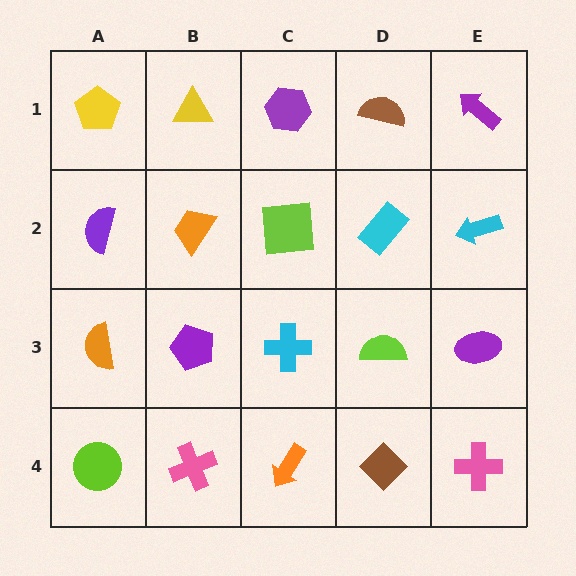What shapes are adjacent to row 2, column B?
A yellow triangle (row 1, column B), a purple pentagon (row 3, column B), a purple semicircle (row 2, column A), a lime square (row 2, column C).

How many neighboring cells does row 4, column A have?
2.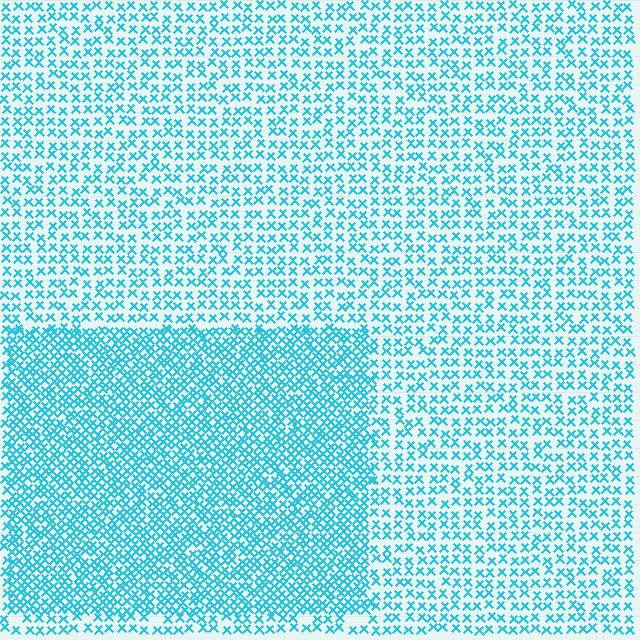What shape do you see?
I see a rectangle.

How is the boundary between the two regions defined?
The boundary is defined by a change in element density (approximately 2.0x ratio). All elements are the same color, size, and shape.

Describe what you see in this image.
The image contains small cyan elements arranged at two different densities. A rectangle-shaped region is visible where the elements are more densely packed than the surrounding area.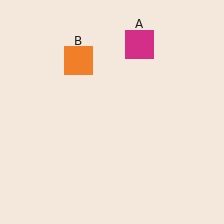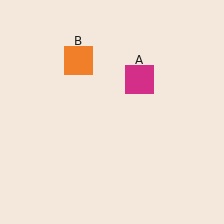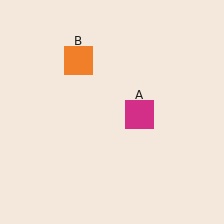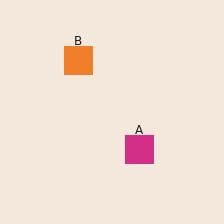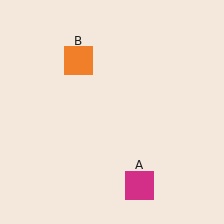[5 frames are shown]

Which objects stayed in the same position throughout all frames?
Orange square (object B) remained stationary.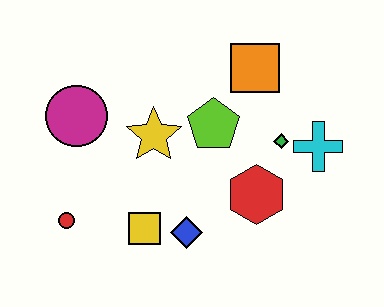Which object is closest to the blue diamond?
The yellow square is closest to the blue diamond.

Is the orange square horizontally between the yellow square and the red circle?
No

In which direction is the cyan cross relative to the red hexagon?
The cyan cross is to the right of the red hexagon.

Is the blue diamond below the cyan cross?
Yes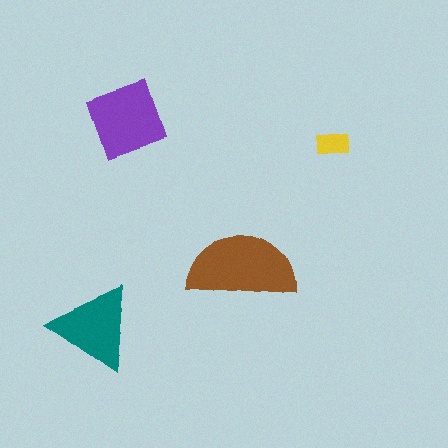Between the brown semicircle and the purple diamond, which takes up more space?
The brown semicircle.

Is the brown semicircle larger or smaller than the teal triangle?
Larger.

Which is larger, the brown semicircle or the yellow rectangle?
The brown semicircle.